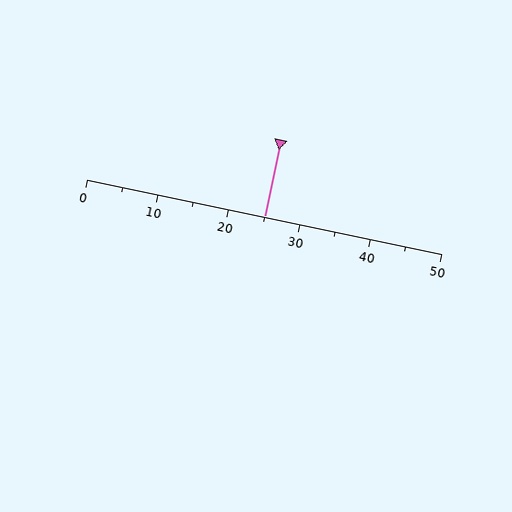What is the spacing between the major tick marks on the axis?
The major ticks are spaced 10 apart.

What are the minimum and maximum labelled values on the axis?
The axis runs from 0 to 50.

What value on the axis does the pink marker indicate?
The marker indicates approximately 25.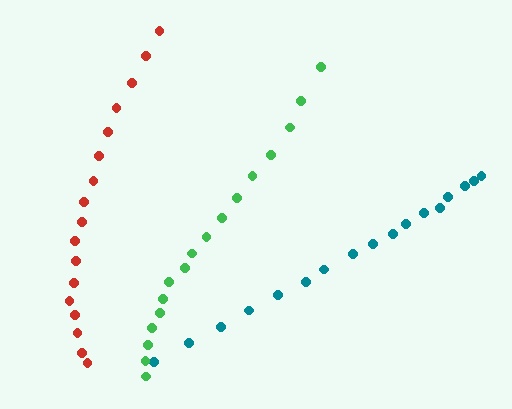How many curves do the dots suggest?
There are 3 distinct paths.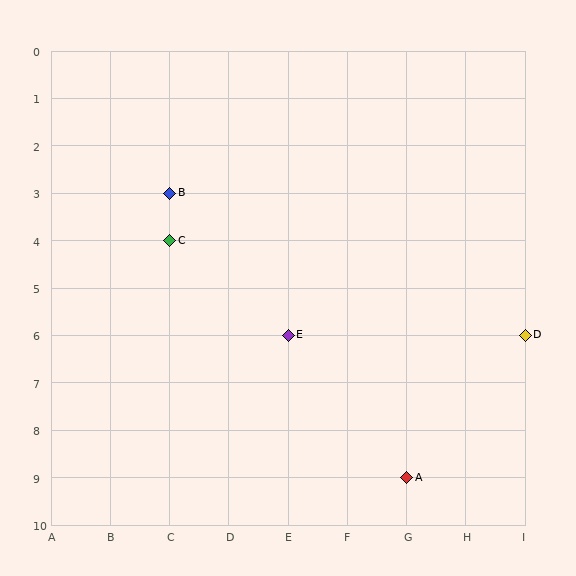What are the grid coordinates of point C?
Point C is at grid coordinates (C, 4).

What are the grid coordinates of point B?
Point B is at grid coordinates (C, 3).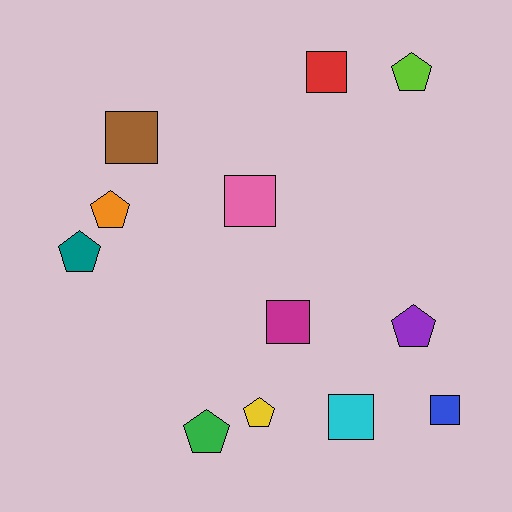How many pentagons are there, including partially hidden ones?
There are 6 pentagons.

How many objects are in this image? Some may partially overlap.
There are 12 objects.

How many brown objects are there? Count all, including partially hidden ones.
There is 1 brown object.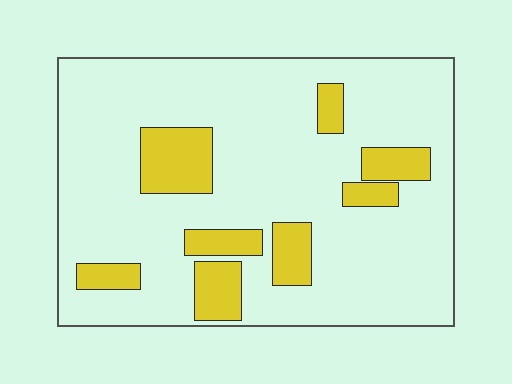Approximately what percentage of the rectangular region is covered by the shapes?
Approximately 20%.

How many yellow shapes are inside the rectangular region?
8.